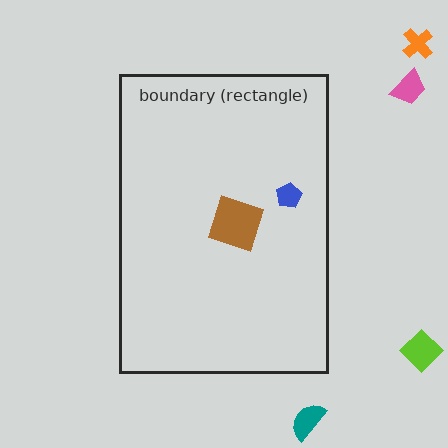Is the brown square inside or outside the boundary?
Inside.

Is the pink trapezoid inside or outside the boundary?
Outside.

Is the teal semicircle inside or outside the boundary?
Outside.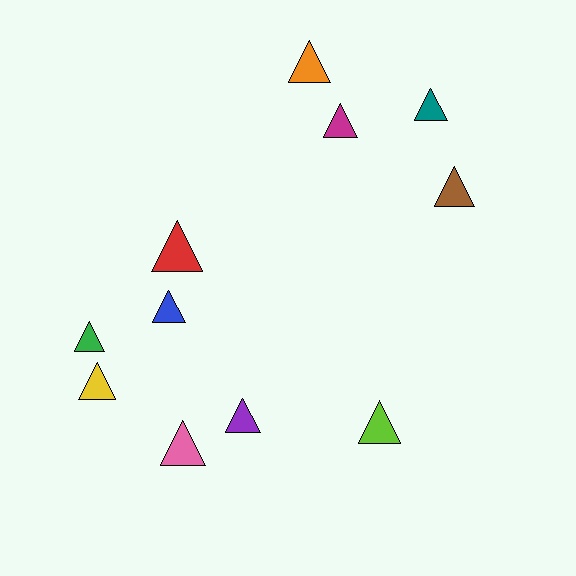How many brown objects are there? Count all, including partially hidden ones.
There is 1 brown object.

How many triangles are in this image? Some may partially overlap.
There are 11 triangles.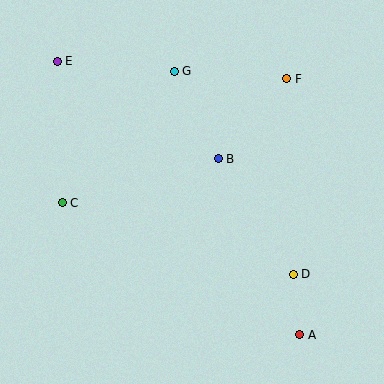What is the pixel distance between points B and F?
The distance between B and F is 105 pixels.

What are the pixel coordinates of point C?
Point C is at (62, 203).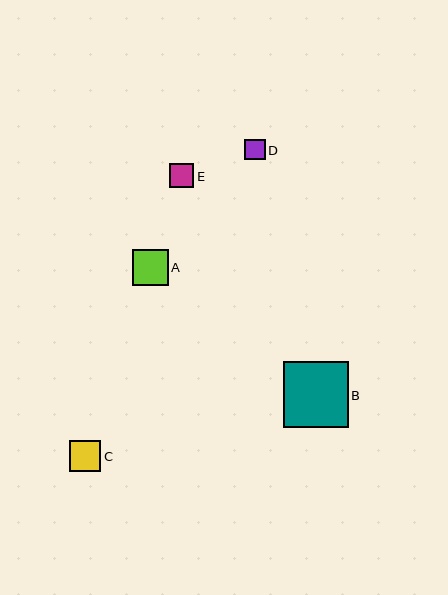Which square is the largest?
Square B is the largest with a size of approximately 65 pixels.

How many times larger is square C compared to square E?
Square C is approximately 1.3 times the size of square E.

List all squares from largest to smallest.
From largest to smallest: B, A, C, E, D.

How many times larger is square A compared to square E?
Square A is approximately 1.5 times the size of square E.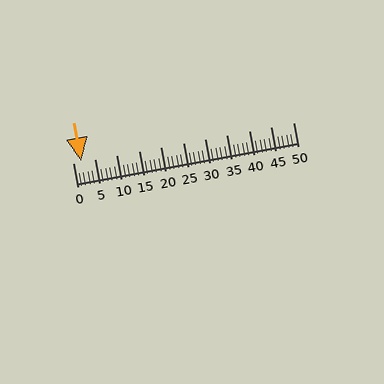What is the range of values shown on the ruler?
The ruler shows values from 0 to 50.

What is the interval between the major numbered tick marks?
The major tick marks are spaced 5 units apart.